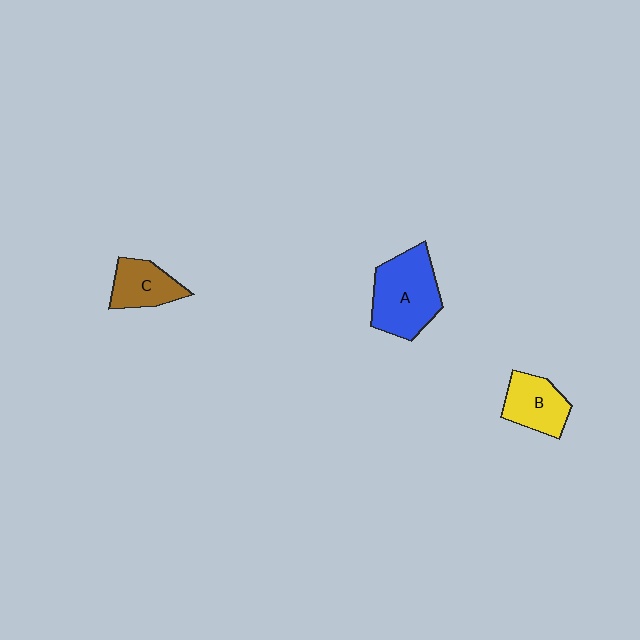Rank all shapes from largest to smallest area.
From largest to smallest: A (blue), B (yellow), C (brown).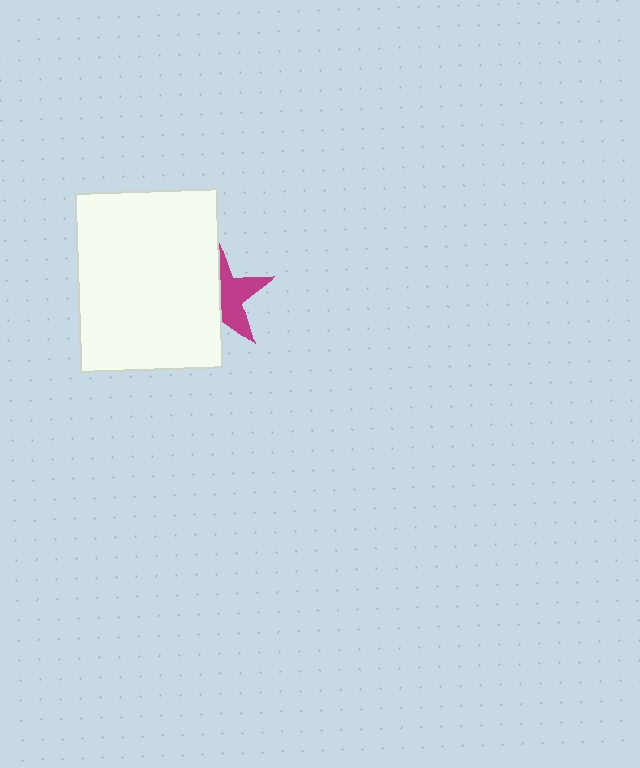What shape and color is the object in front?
The object in front is a white rectangle.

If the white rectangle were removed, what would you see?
You would see the complete magenta star.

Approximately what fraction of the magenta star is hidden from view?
Roughly 52% of the magenta star is hidden behind the white rectangle.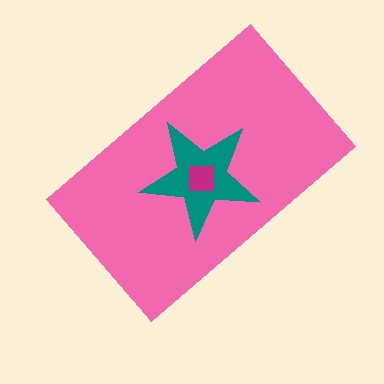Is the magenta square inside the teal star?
Yes.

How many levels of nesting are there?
3.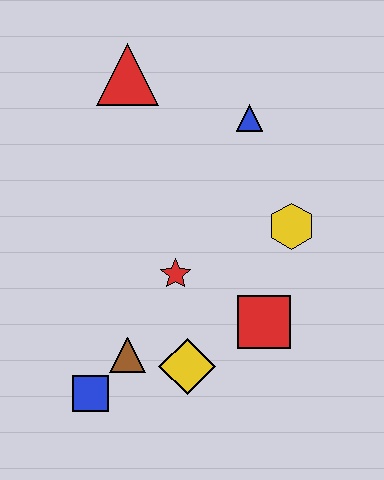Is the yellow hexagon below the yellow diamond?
No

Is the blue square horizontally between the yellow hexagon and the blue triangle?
No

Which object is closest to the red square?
The yellow diamond is closest to the red square.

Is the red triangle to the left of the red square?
Yes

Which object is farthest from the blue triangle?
The blue square is farthest from the blue triangle.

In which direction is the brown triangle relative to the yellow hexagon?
The brown triangle is to the left of the yellow hexagon.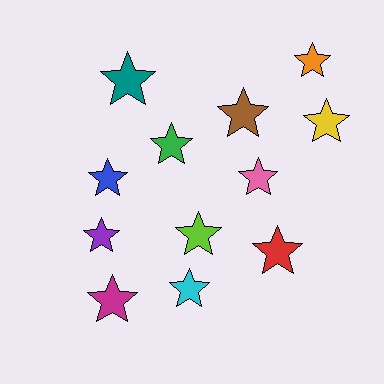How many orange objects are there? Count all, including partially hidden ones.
There is 1 orange object.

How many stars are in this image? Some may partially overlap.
There are 12 stars.